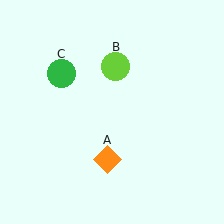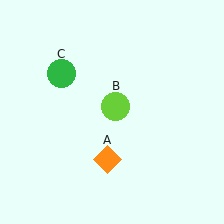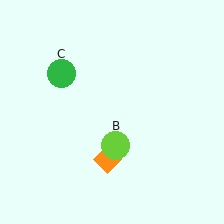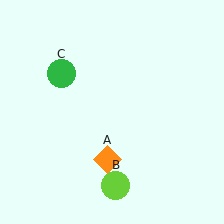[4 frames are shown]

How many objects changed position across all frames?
1 object changed position: lime circle (object B).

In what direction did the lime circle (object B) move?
The lime circle (object B) moved down.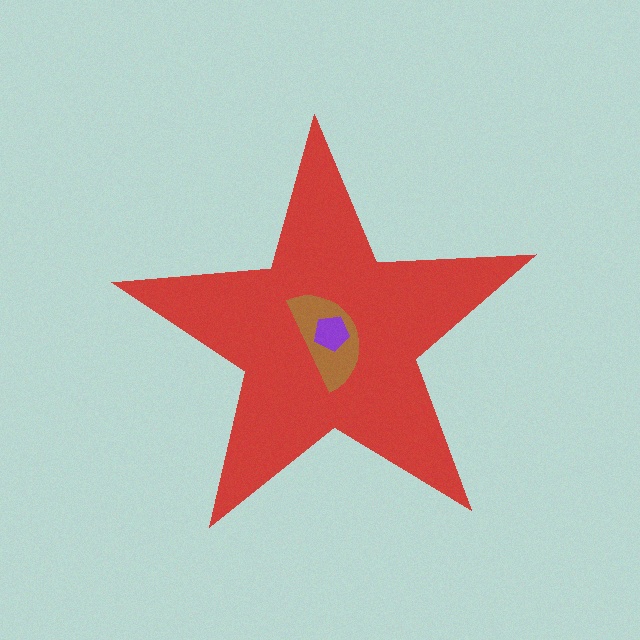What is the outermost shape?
The red star.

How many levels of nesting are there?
3.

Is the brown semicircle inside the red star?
Yes.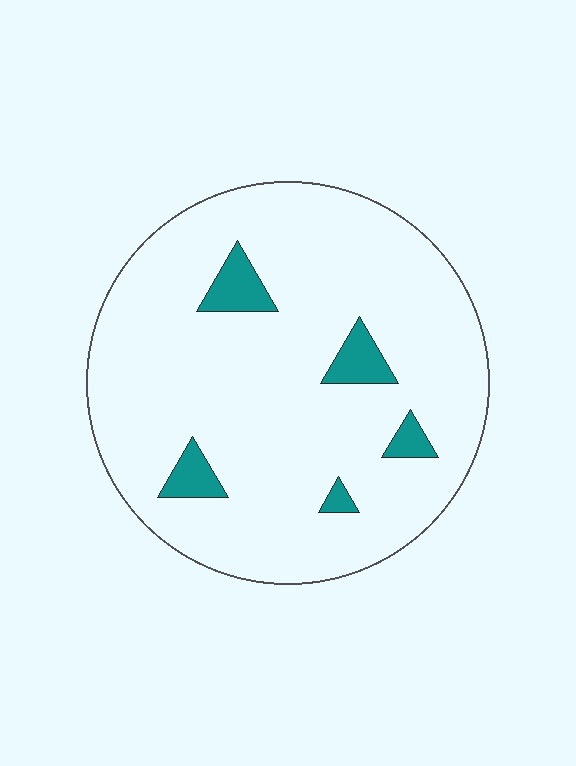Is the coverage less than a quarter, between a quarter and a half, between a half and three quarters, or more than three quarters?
Less than a quarter.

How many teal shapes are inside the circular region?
5.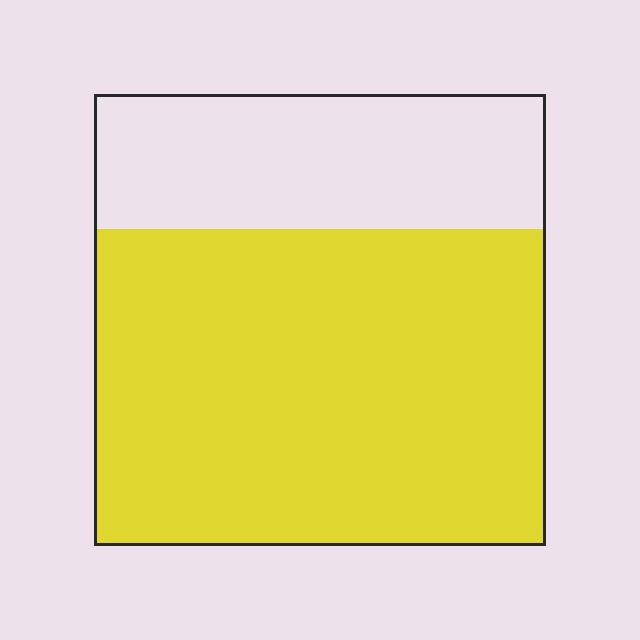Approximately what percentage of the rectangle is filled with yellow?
Approximately 70%.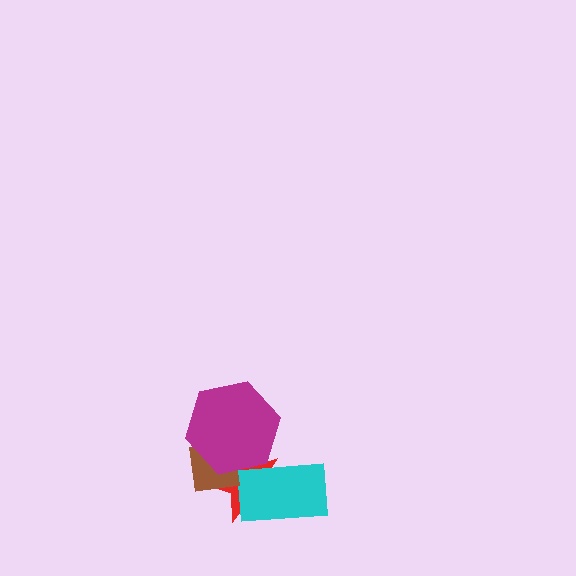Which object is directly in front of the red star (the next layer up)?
The cyan rectangle is directly in front of the red star.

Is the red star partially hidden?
Yes, it is partially covered by another shape.